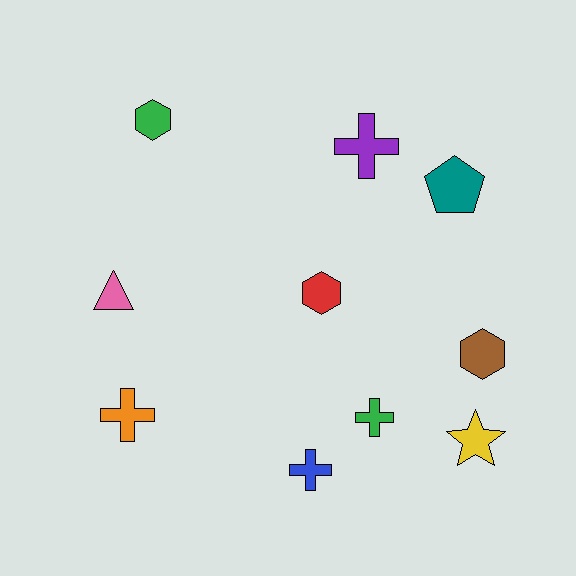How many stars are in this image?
There is 1 star.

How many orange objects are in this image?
There is 1 orange object.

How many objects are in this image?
There are 10 objects.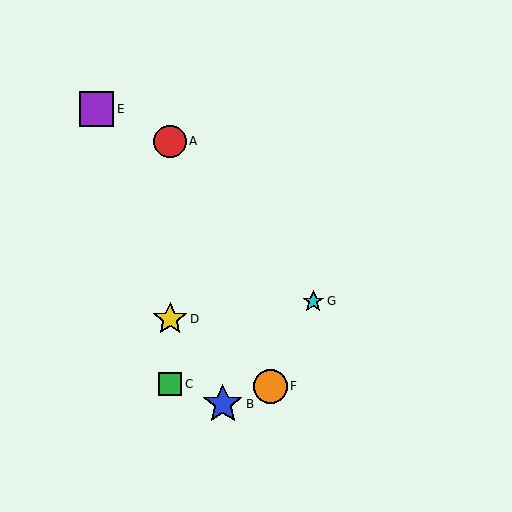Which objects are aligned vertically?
Objects A, C, D are aligned vertically.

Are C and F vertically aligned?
No, C is at x≈170 and F is at x≈270.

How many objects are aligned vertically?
3 objects (A, C, D) are aligned vertically.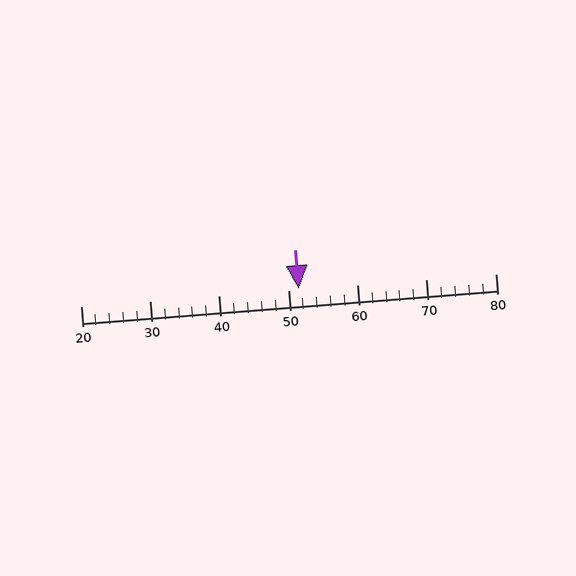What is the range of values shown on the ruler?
The ruler shows values from 20 to 80.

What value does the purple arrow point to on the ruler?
The purple arrow points to approximately 52.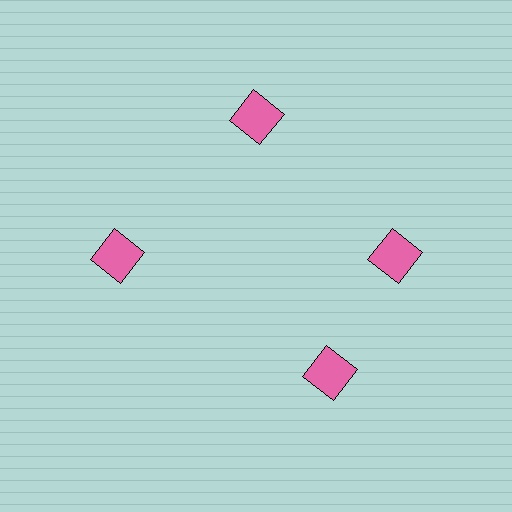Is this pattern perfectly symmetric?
No. The 4 pink squares are arranged in a ring, but one element near the 6 o'clock position is rotated out of alignment along the ring, breaking the 4-fold rotational symmetry.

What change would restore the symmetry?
The symmetry would be restored by rotating it back into even spacing with its neighbors so that all 4 squares sit at equal angles and equal distance from the center.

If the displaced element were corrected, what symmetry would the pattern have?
It would have 4-fold rotational symmetry — the pattern would map onto itself every 90 degrees.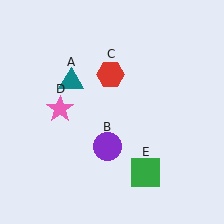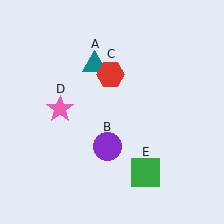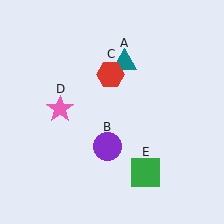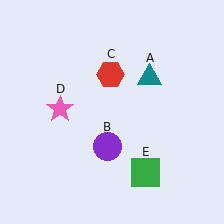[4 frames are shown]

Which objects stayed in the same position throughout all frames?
Purple circle (object B) and red hexagon (object C) and pink star (object D) and green square (object E) remained stationary.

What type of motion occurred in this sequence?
The teal triangle (object A) rotated clockwise around the center of the scene.